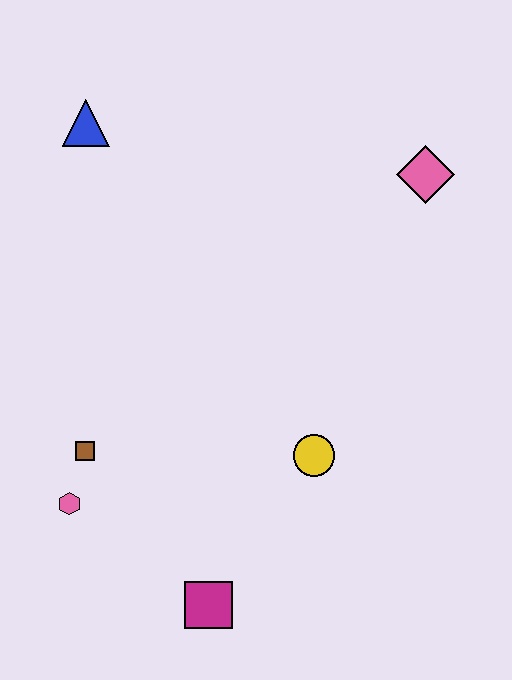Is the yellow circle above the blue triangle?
No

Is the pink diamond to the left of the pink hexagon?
No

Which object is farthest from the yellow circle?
The blue triangle is farthest from the yellow circle.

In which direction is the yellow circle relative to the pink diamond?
The yellow circle is below the pink diamond.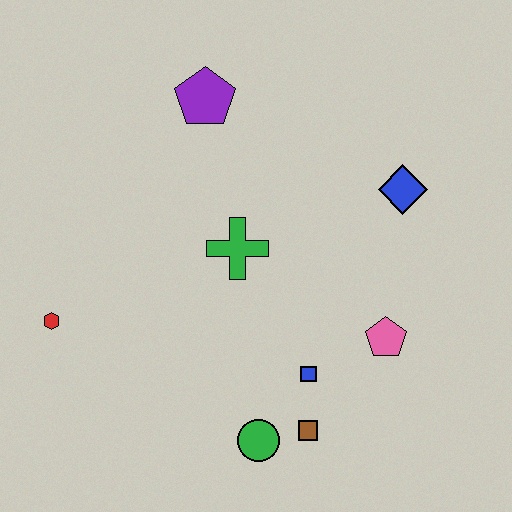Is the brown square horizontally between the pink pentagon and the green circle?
Yes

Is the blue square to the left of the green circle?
No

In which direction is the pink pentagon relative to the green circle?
The pink pentagon is to the right of the green circle.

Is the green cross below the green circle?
No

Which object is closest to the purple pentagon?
The green cross is closest to the purple pentagon.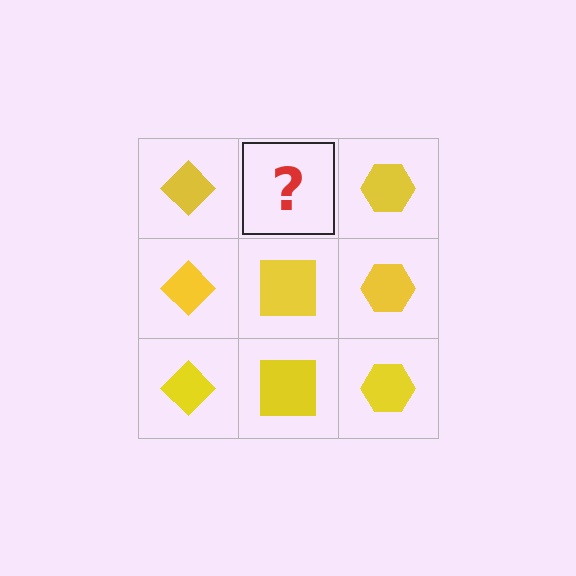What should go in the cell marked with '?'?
The missing cell should contain a yellow square.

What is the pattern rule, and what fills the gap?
The rule is that each column has a consistent shape. The gap should be filled with a yellow square.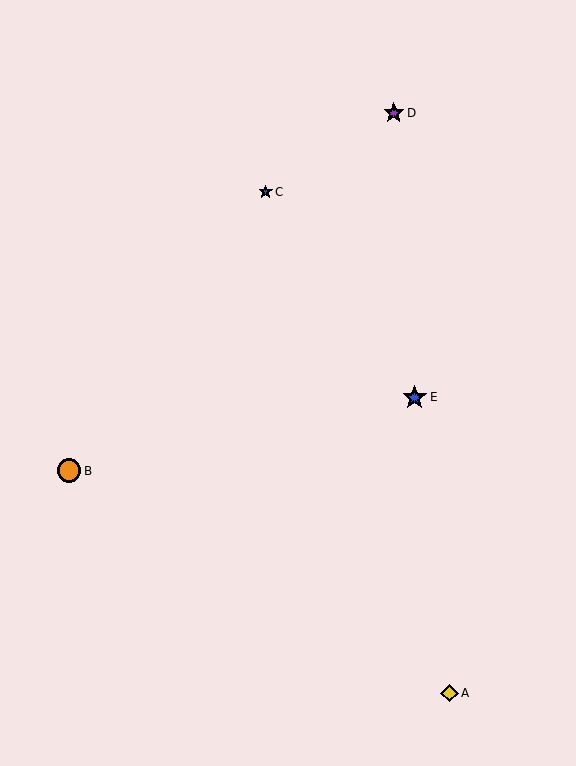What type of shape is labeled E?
Shape E is a blue star.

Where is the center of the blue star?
The center of the blue star is at (266, 192).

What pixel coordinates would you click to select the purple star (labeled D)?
Click at (394, 113) to select the purple star D.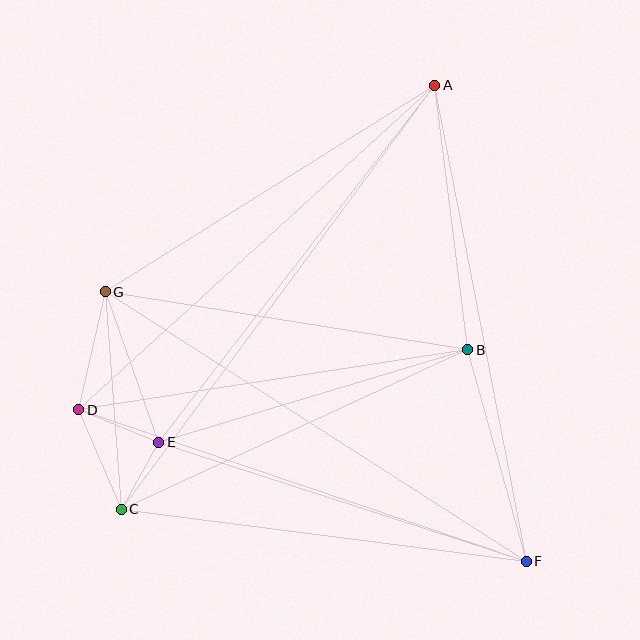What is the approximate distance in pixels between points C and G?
The distance between C and G is approximately 218 pixels.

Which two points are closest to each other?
Points C and E are closest to each other.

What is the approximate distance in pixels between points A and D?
The distance between A and D is approximately 482 pixels.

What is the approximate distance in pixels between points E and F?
The distance between E and F is approximately 386 pixels.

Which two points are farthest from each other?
Points A and C are farthest from each other.